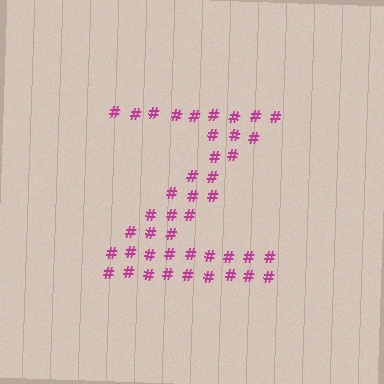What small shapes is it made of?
It is made of small hash symbols.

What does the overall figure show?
The overall figure shows the letter Z.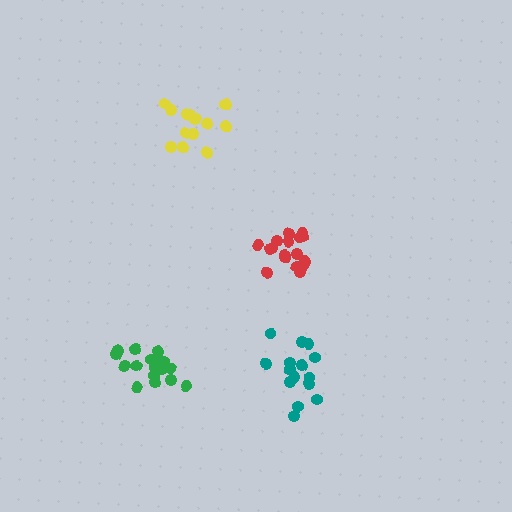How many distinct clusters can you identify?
There are 4 distinct clusters.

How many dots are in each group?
Group 1: 14 dots, Group 2: 18 dots, Group 3: 17 dots, Group 4: 15 dots (64 total).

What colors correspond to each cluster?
The clusters are colored: yellow, red, green, teal.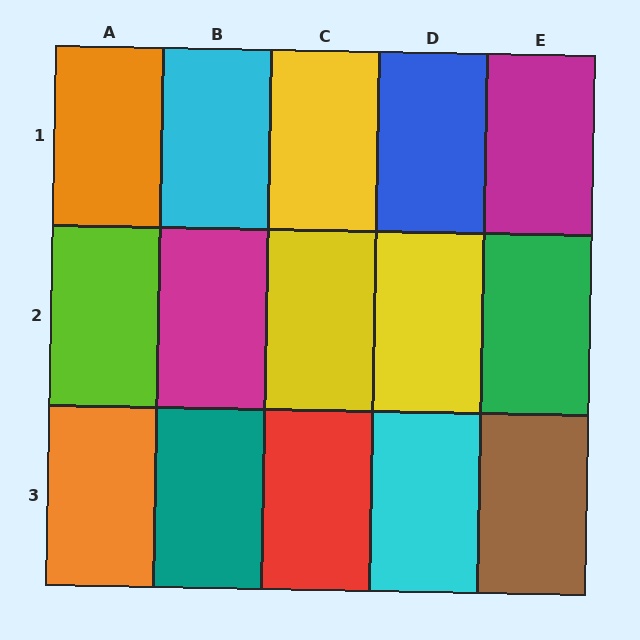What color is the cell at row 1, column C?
Yellow.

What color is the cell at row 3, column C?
Red.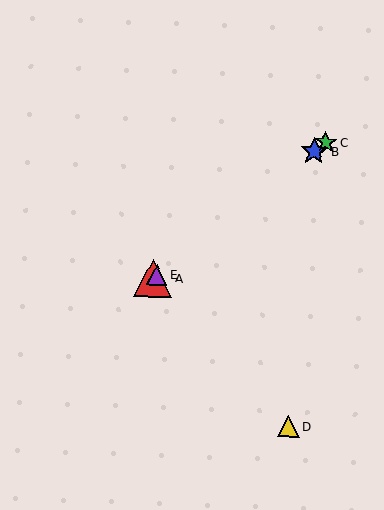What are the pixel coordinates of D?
Object D is at (288, 426).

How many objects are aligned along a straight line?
4 objects (A, B, C, E) are aligned along a straight line.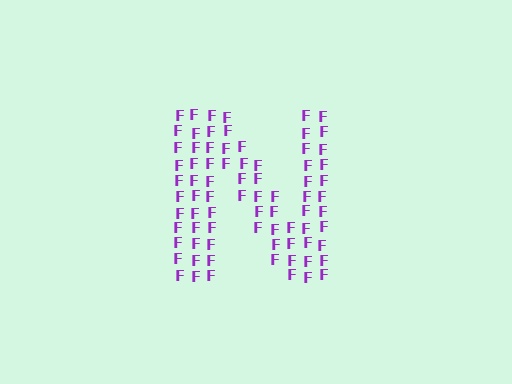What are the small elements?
The small elements are letter F's.